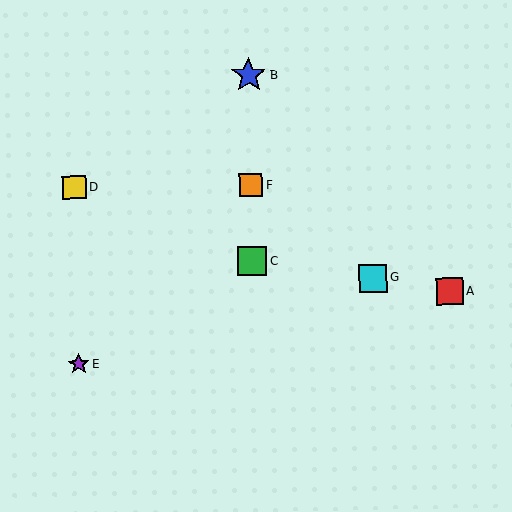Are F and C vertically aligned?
Yes, both are at x≈251.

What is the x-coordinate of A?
Object A is at x≈450.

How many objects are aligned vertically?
3 objects (B, C, F) are aligned vertically.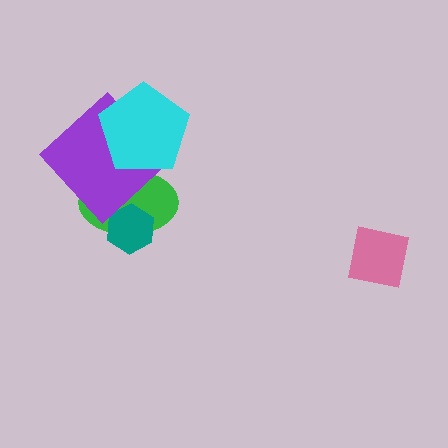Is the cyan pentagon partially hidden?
No, no other shape covers it.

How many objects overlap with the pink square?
0 objects overlap with the pink square.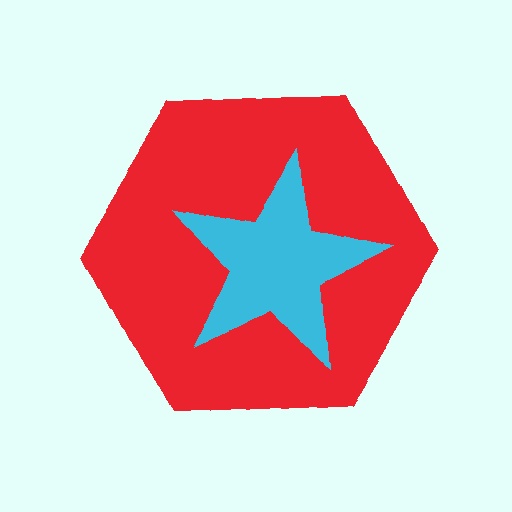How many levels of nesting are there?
2.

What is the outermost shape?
The red hexagon.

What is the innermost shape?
The cyan star.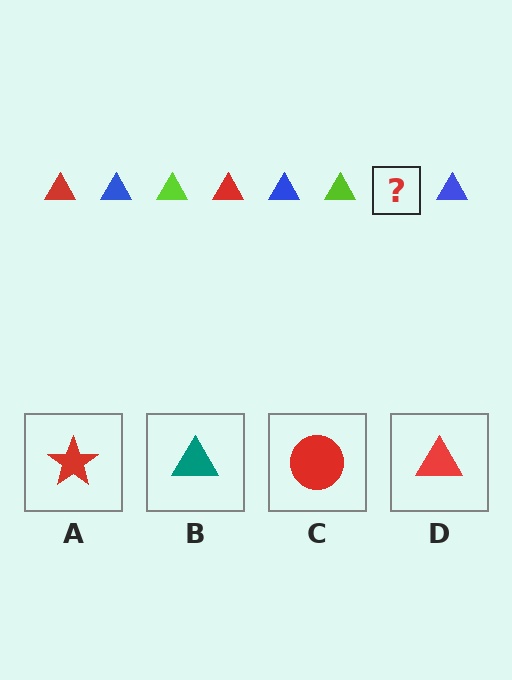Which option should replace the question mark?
Option D.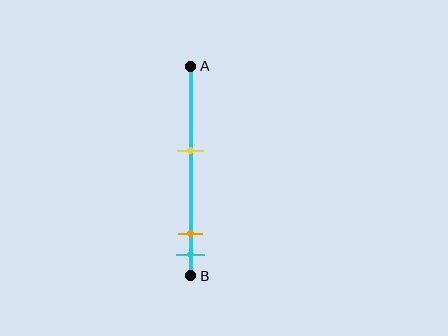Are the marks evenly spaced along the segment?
No, the marks are not evenly spaced.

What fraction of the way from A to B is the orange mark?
The orange mark is approximately 80% (0.8) of the way from A to B.